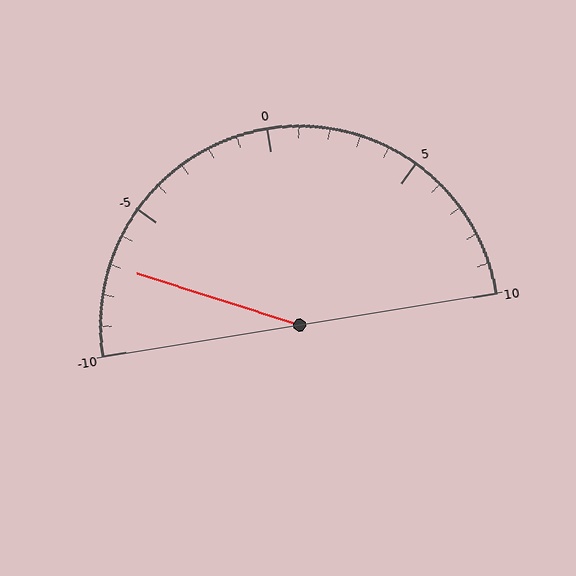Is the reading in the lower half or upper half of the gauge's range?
The reading is in the lower half of the range (-10 to 10).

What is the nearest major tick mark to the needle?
The nearest major tick mark is -5.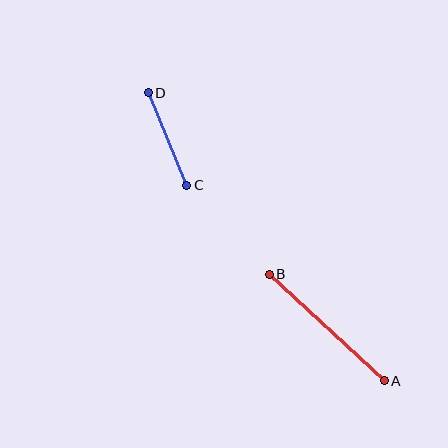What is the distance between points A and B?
The distance is approximately 157 pixels.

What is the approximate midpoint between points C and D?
The midpoint is at approximately (167, 139) pixels.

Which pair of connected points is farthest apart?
Points A and B are farthest apart.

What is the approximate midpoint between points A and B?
The midpoint is at approximately (327, 328) pixels.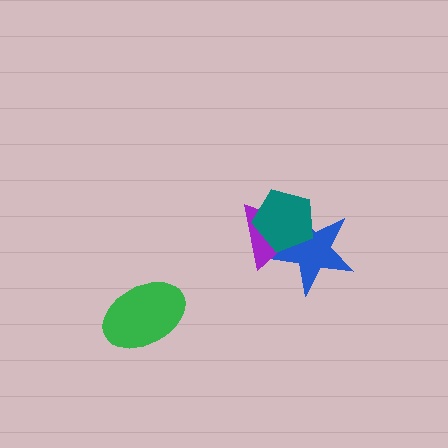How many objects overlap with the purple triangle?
2 objects overlap with the purple triangle.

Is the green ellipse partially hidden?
No, no other shape covers it.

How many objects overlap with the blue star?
2 objects overlap with the blue star.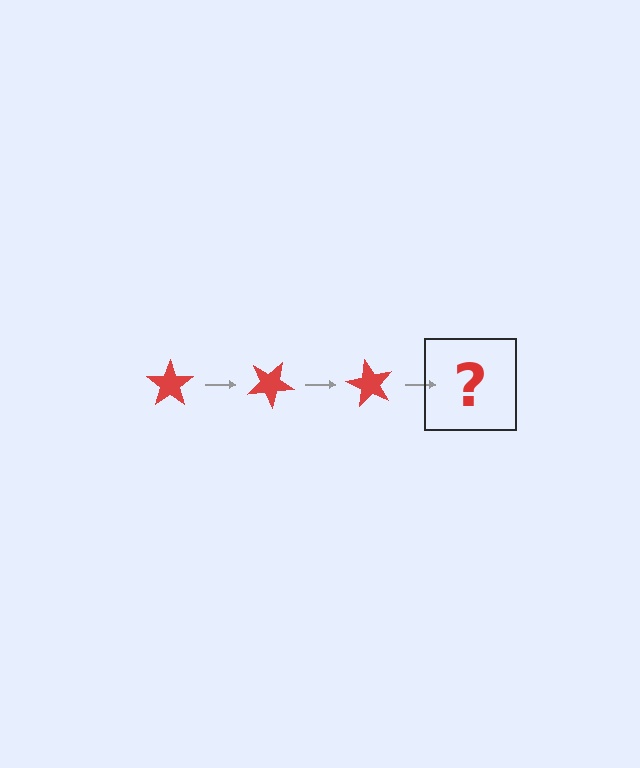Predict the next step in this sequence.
The next step is a red star rotated 90 degrees.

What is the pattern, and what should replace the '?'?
The pattern is that the star rotates 30 degrees each step. The '?' should be a red star rotated 90 degrees.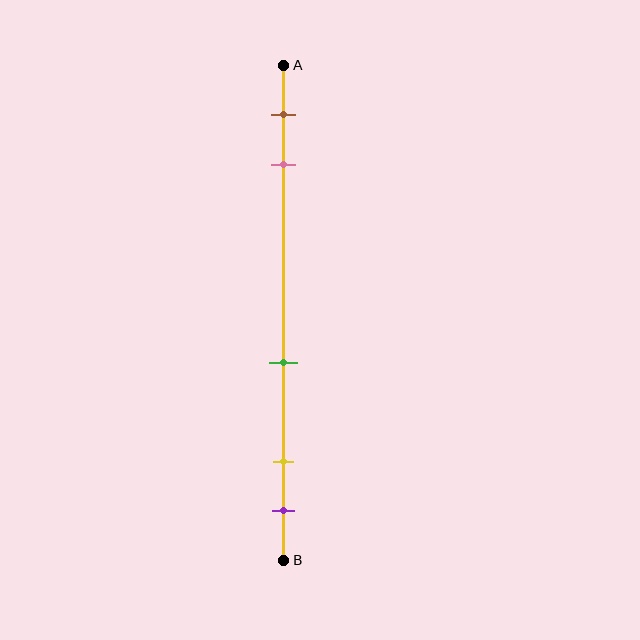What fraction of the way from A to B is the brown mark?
The brown mark is approximately 10% (0.1) of the way from A to B.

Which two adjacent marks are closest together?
The yellow and purple marks are the closest adjacent pair.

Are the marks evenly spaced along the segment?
No, the marks are not evenly spaced.